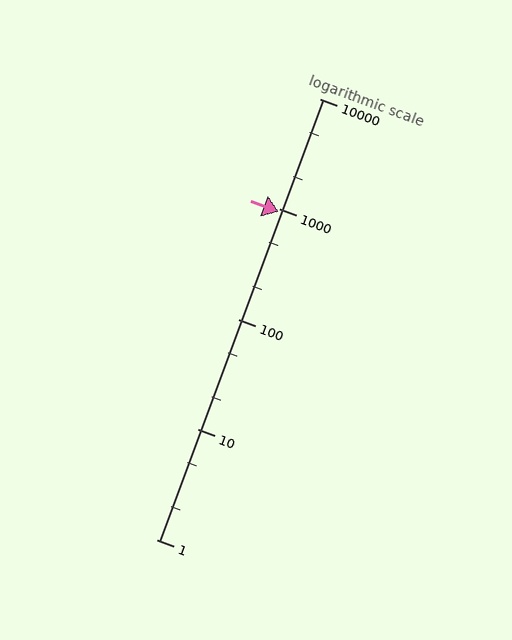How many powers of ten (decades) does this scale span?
The scale spans 4 decades, from 1 to 10000.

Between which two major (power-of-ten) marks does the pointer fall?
The pointer is between 100 and 1000.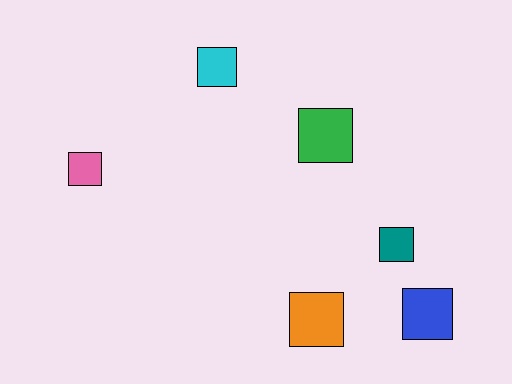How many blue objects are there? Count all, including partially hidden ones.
There is 1 blue object.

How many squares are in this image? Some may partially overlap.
There are 6 squares.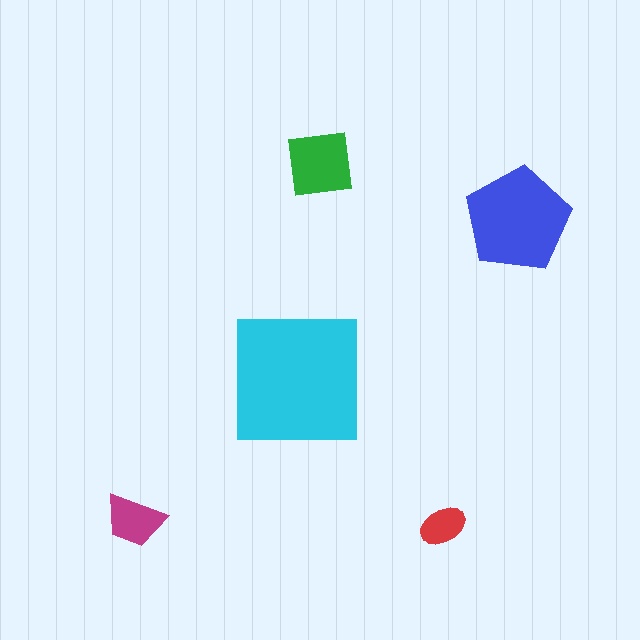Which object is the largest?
The cyan square.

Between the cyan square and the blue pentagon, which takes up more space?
The cyan square.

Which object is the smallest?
The red ellipse.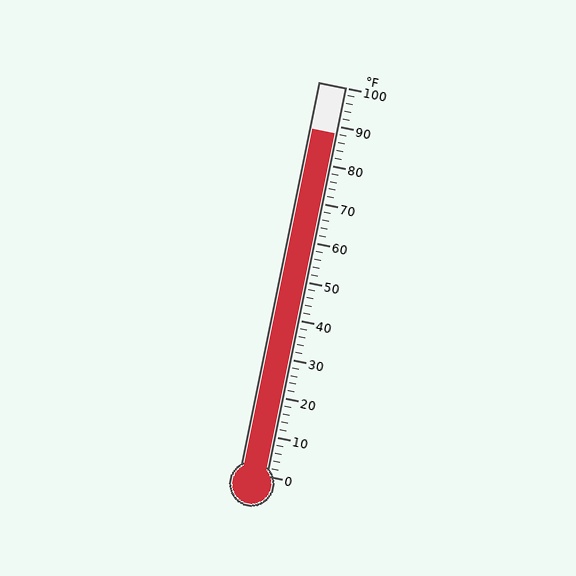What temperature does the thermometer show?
The thermometer shows approximately 88°F.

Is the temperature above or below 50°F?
The temperature is above 50°F.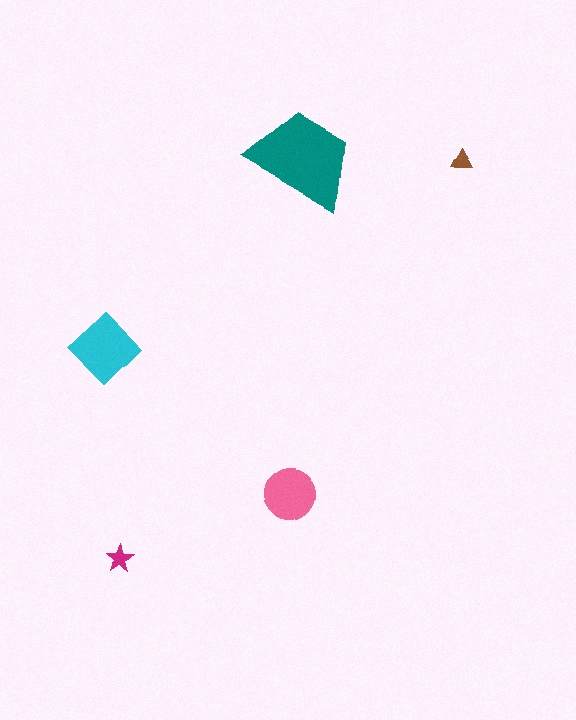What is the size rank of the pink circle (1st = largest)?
3rd.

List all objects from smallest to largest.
The brown triangle, the magenta star, the pink circle, the cyan diamond, the teal trapezoid.